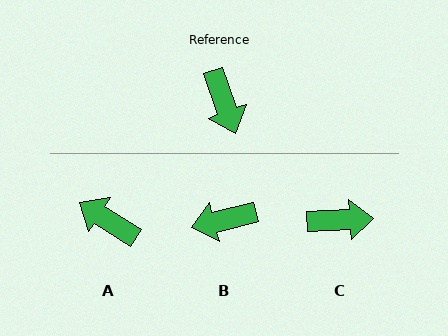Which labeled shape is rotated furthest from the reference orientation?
A, about 142 degrees away.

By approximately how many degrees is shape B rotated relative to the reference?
Approximately 96 degrees clockwise.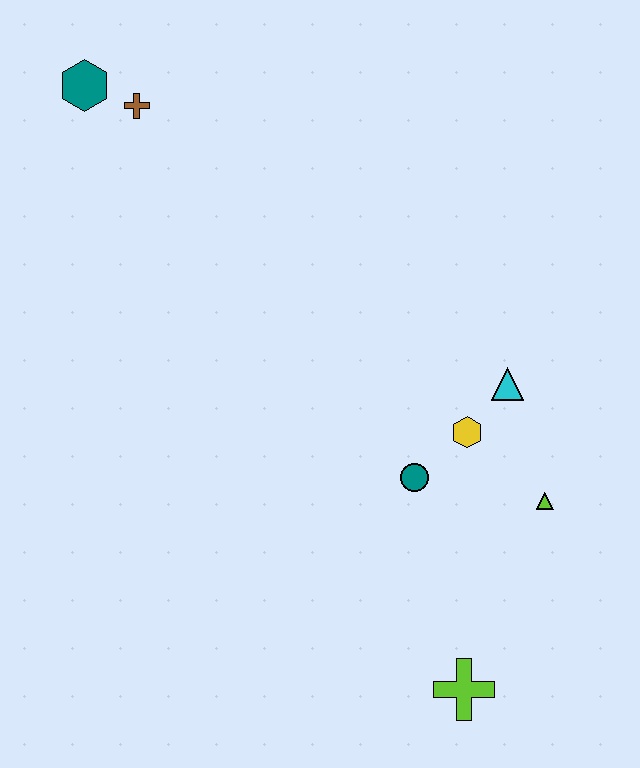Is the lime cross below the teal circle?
Yes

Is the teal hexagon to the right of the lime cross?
No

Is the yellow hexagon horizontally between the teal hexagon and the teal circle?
No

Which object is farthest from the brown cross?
The lime cross is farthest from the brown cross.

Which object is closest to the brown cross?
The teal hexagon is closest to the brown cross.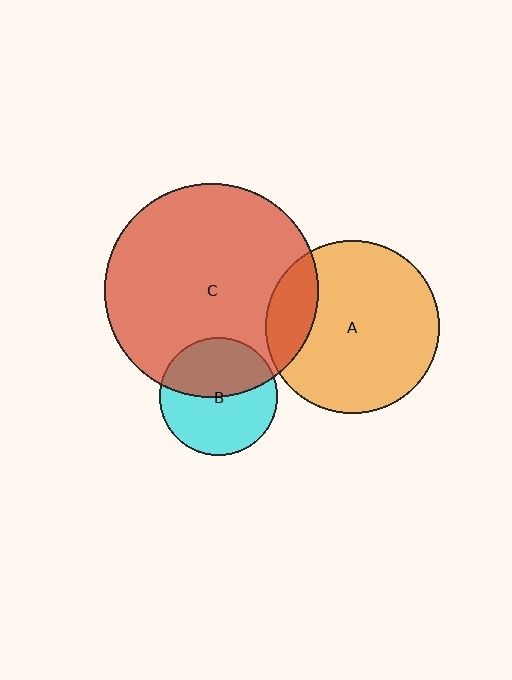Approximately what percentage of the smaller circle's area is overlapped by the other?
Approximately 20%.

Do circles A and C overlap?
Yes.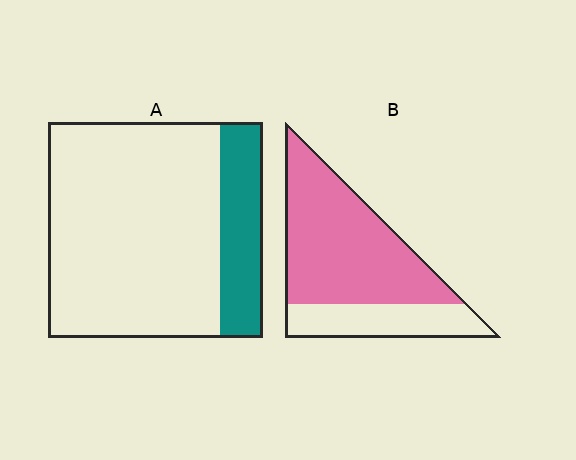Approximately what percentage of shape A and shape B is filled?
A is approximately 20% and B is approximately 70%.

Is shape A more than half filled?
No.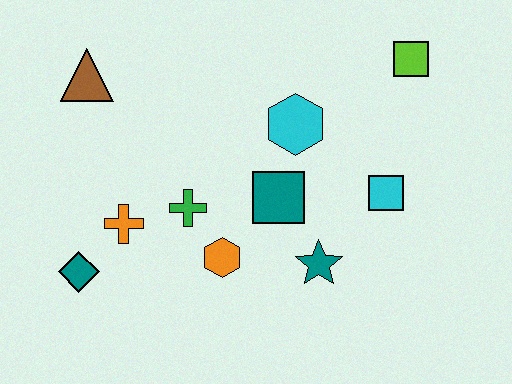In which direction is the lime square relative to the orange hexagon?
The lime square is above the orange hexagon.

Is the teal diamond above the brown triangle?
No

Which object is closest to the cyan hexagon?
The teal square is closest to the cyan hexagon.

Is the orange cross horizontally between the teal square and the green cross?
No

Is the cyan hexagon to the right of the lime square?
No